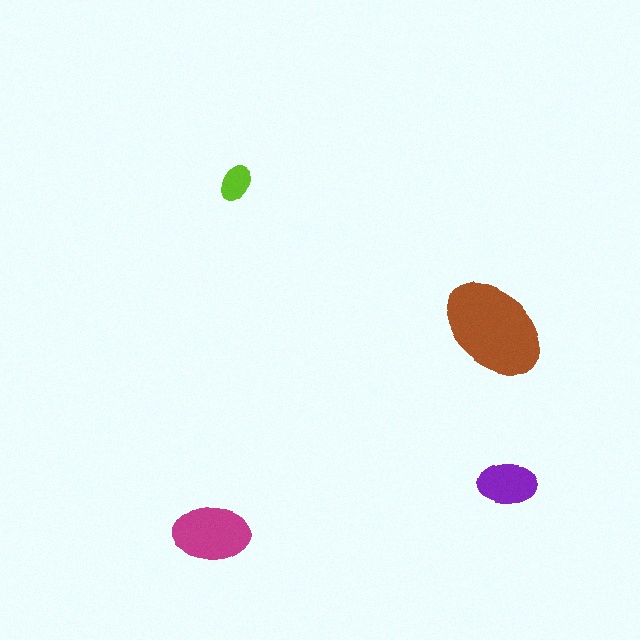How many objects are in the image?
There are 4 objects in the image.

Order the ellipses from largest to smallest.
the brown one, the magenta one, the purple one, the lime one.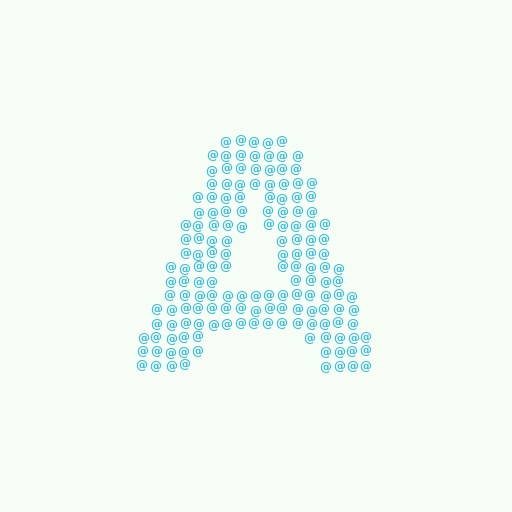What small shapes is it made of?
It is made of small at signs.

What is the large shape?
The large shape is the letter A.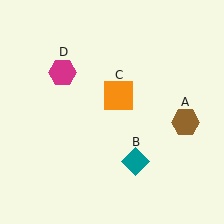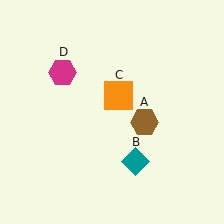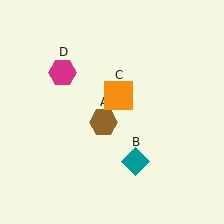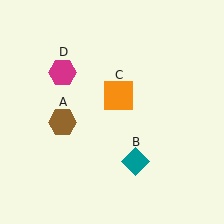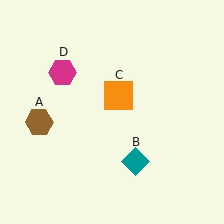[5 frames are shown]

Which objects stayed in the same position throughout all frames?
Teal diamond (object B) and orange square (object C) and magenta hexagon (object D) remained stationary.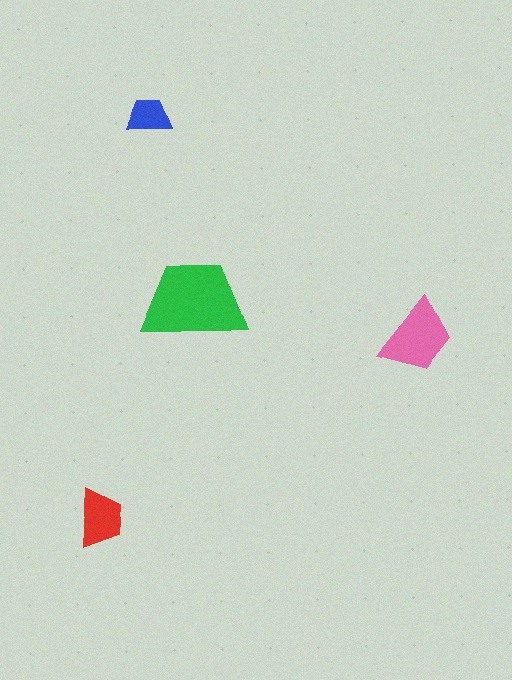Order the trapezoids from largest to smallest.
the green one, the pink one, the red one, the blue one.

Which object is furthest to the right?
The pink trapezoid is rightmost.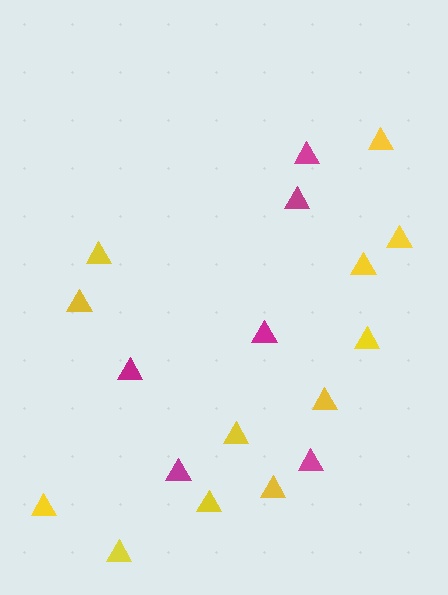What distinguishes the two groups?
There are 2 groups: one group of magenta triangles (6) and one group of yellow triangles (12).